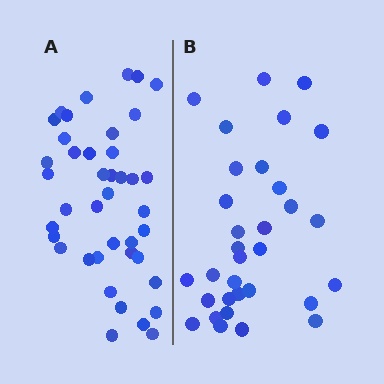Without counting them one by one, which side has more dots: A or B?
Region A (the left region) has more dots.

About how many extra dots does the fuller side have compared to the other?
Region A has roughly 8 or so more dots than region B.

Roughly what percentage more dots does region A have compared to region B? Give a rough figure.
About 30% more.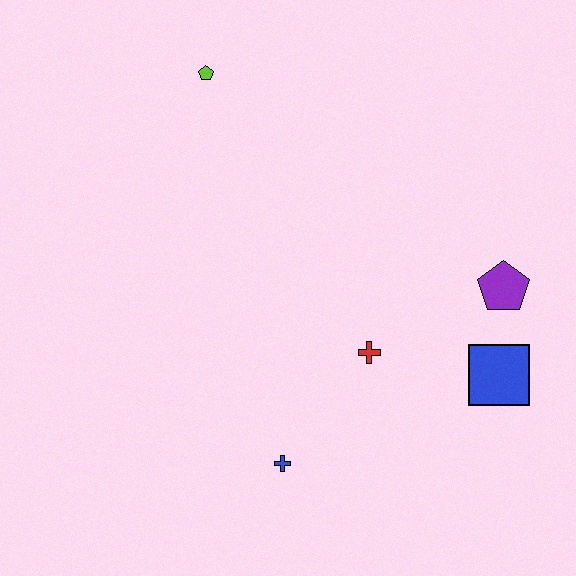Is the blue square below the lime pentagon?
Yes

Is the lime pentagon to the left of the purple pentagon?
Yes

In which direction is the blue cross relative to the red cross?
The blue cross is below the red cross.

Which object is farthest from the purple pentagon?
The lime pentagon is farthest from the purple pentagon.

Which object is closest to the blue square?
The purple pentagon is closest to the blue square.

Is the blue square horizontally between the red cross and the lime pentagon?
No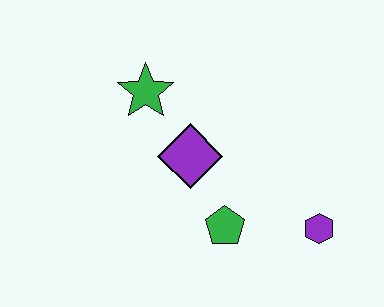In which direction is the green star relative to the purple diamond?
The green star is above the purple diamond.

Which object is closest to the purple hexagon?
The green pentagon is closest to the purple hexagon.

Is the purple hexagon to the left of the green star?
No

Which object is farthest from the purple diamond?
The purple hexagon is farthest from the purple diamond.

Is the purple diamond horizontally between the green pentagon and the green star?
Yes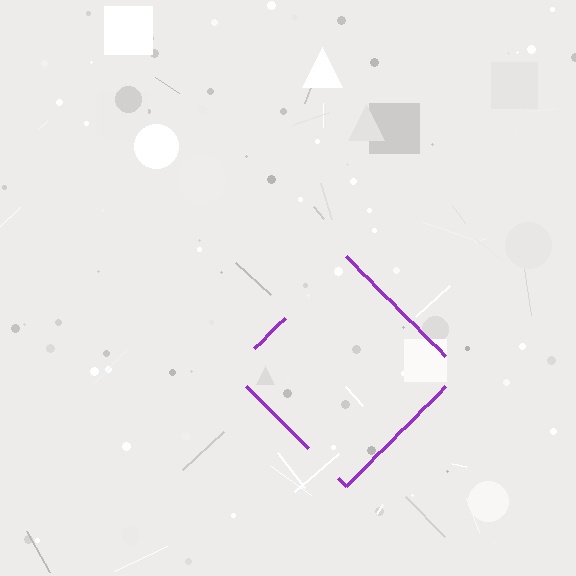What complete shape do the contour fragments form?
The contour fragments form a diamond.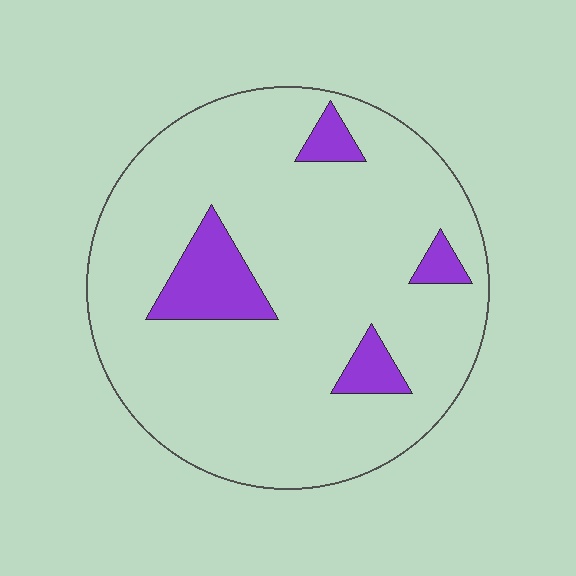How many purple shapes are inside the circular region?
4.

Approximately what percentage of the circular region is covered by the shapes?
Approximately 10%.